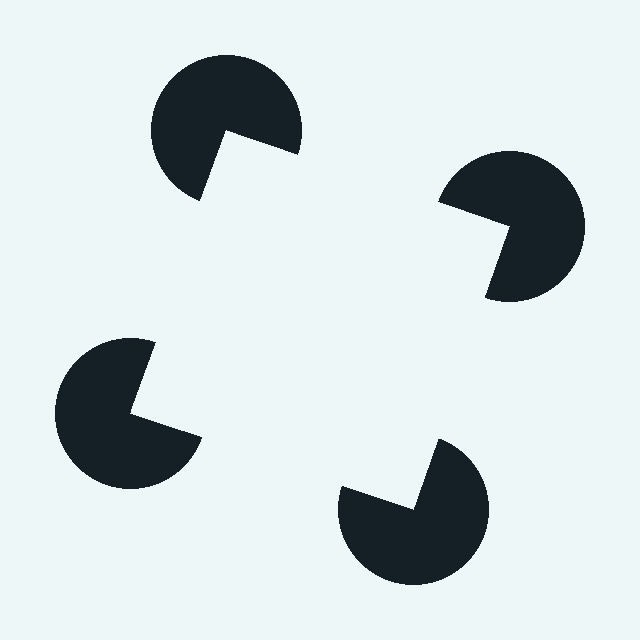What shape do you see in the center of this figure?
An illusory square — its edges are inferred from the aligned wedge cuts in the pac-man discs, not physically drawn.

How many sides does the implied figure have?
4 sides.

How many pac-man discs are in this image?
There are 4 — one at each vertex of the illusory square.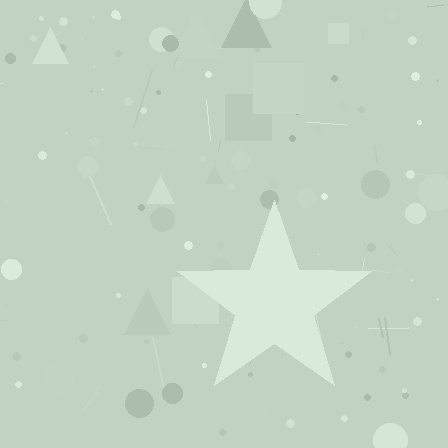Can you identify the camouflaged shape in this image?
The camouflaged shape is a star.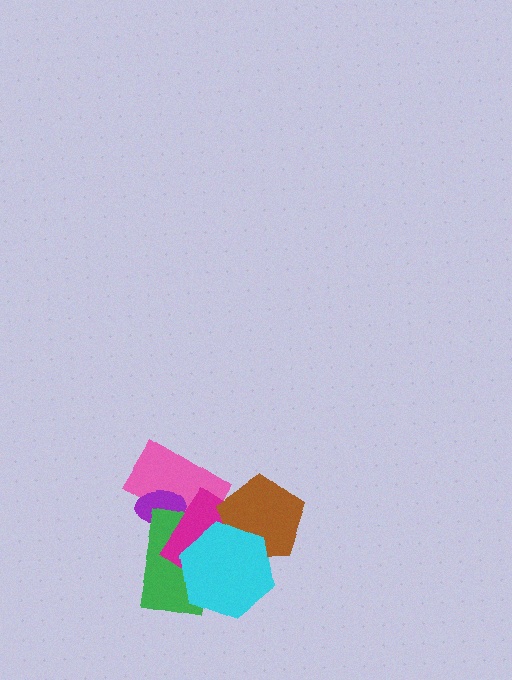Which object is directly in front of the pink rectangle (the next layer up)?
The purple ellipse is directly in front of the pink rectangle.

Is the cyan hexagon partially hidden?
No, no other shape covers it.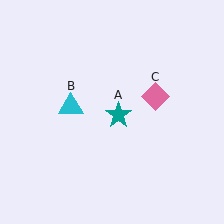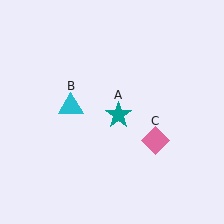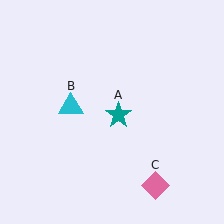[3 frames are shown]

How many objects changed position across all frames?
1 object changed position: pink diamond (object C).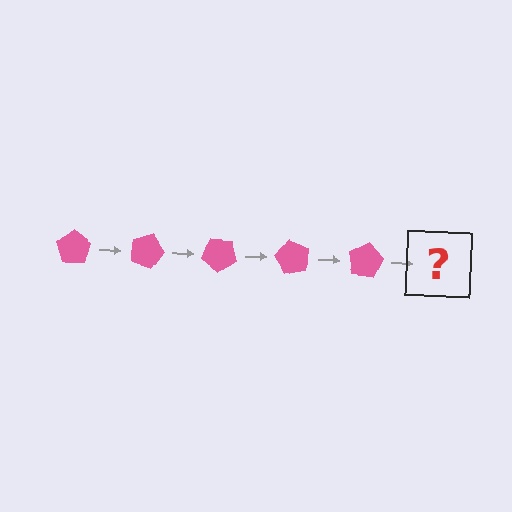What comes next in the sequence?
The next element should be a pink pentagon rotated 100 degrees.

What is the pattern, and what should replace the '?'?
The pattern is that the pentagon rotates 20 degrees each step. The '?' should be a pink pentagon rotated 100 degrees.